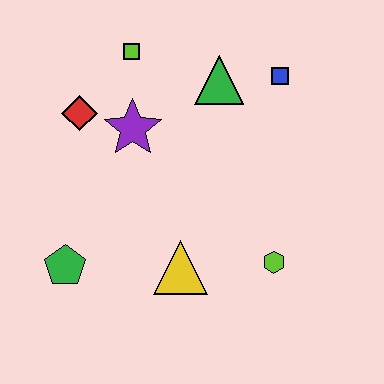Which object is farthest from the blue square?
The green pentagon is farthest from the blue square.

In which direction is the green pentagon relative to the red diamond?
The green pentagon is below the red diamond.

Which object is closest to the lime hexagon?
The yellow triangle is closest to the lime hexagon.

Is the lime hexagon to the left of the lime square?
No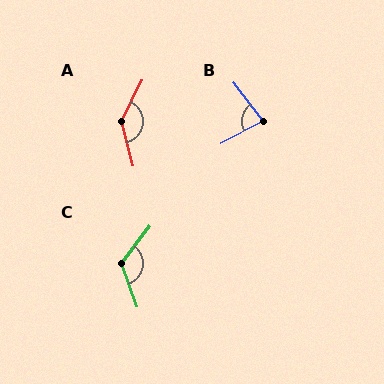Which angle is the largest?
A, at approximately 139 degrees.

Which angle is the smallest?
B, at approximately 80 degrees.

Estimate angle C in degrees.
Approximately 124 degrees.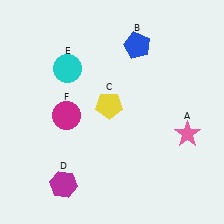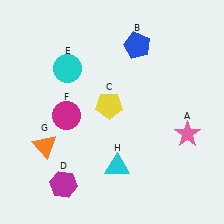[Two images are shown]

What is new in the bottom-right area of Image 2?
A cyan triangle (H) was added in the bottom-right area of Image 2.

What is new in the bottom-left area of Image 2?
An orange triangle (G) was added in the bottom-left area of Image 2.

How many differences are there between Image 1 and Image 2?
There are 2 differences between the two images.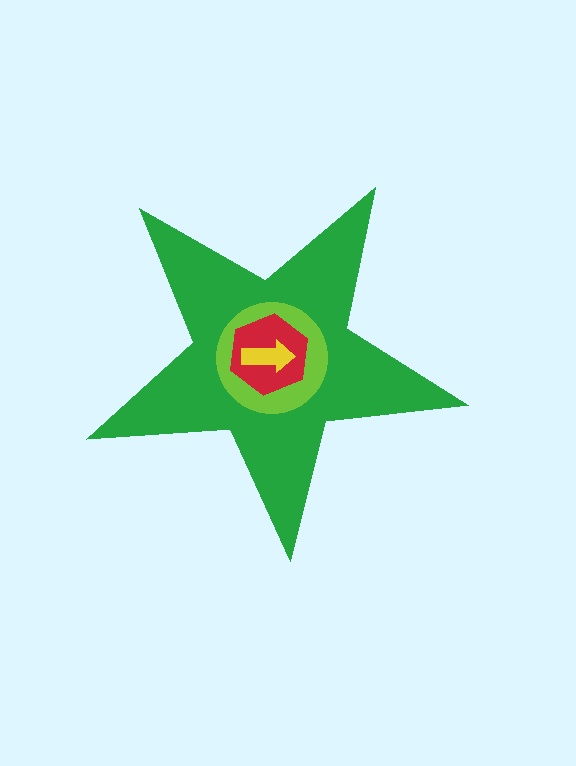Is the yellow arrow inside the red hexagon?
Yes.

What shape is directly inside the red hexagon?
The yellow arrow.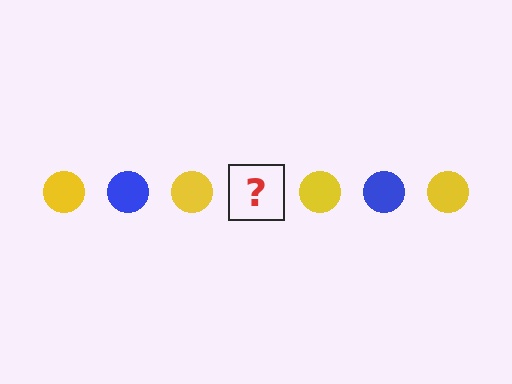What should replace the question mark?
The question mark should be replaced with a blue circle.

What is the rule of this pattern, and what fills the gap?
The rule is that the pattern cycles through yellow, blue circles. The gap should be filled with a blue circle.